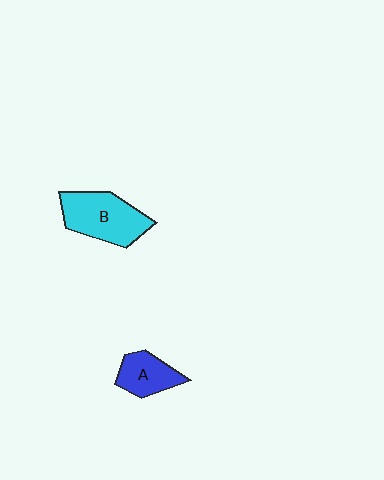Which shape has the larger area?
Shape B (cyan).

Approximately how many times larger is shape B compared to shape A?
Approximately 1.7 times.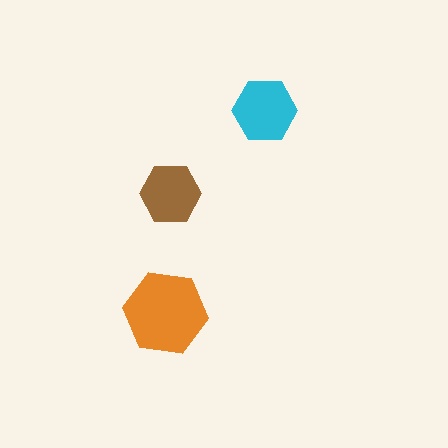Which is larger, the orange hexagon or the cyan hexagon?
The orange one.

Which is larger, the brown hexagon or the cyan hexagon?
The cyan one.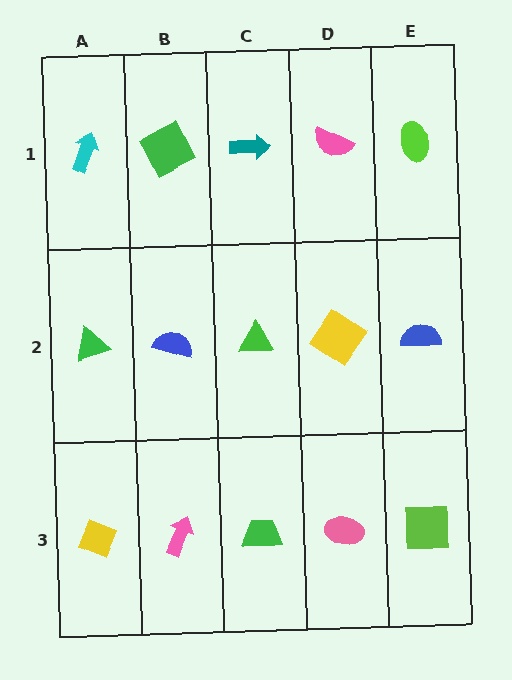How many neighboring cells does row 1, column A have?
2.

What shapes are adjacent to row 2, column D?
A pink semicircle (row 1, column D), a pink ellipse (row 3, column D), a green triangle (row 2, column C), a blue semicircle (row 2, column E).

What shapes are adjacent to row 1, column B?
A blue semicircle (row 2, column B), a cyan arrow (row 1, column A), a teal arrow (row 1, column C).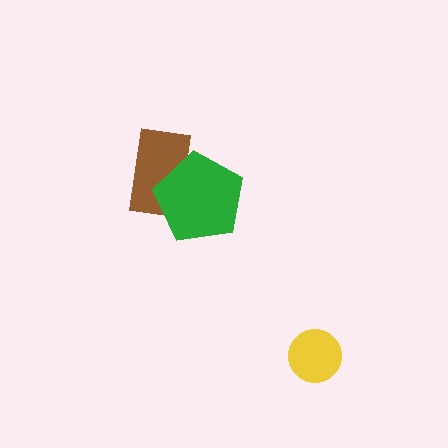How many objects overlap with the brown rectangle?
1 object overlaps with the brown rectangle.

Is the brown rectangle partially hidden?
Yes, it is partially covered by another shape.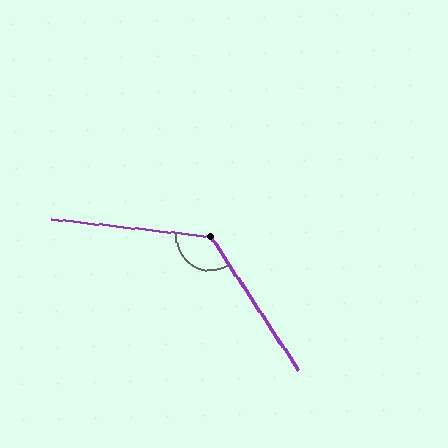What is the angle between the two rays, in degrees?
Approximately 129 degrees.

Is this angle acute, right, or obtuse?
It is obtuse.